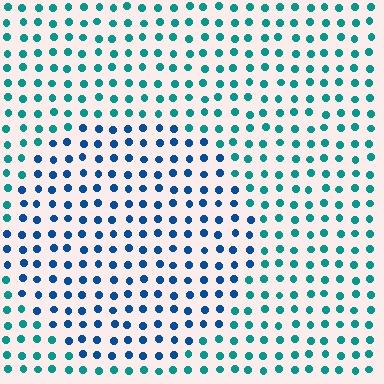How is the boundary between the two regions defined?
The boundary is defined purely by a slight shift in hue (about 37 degrees). Spacing, size, and orientation are identical on both sides.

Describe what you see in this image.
The image is filled with small teal elements in a uniform arrangement. A circle-shaped region is visible where the elements are tinted to a slightly different hue, forming a subtle color boundary.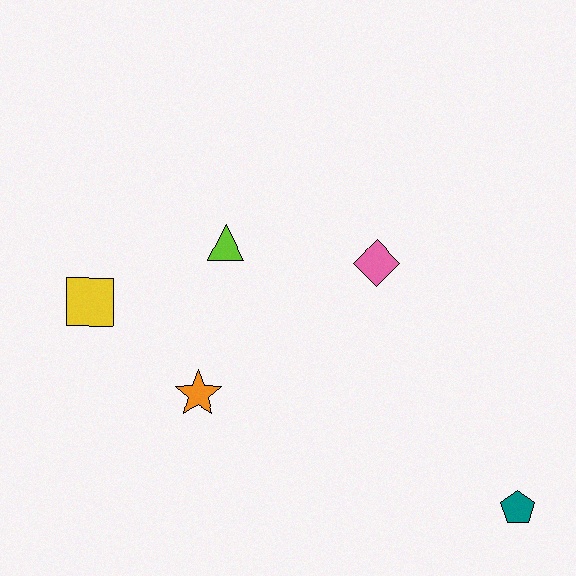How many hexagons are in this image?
There are no hexagons.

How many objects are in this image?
There are 5 objects.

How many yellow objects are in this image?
There is 1 yellow object.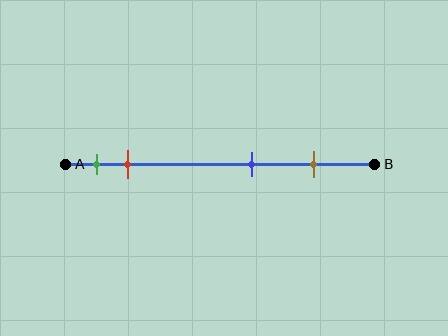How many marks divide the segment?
There are 4 marks dividing the segment.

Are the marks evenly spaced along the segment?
No, the marks are not evenly spaced.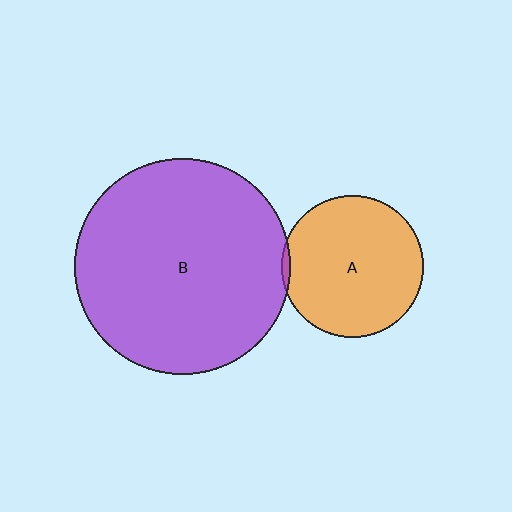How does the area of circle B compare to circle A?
Approximately 2.3 times.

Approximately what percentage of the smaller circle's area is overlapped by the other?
Approximately 5%.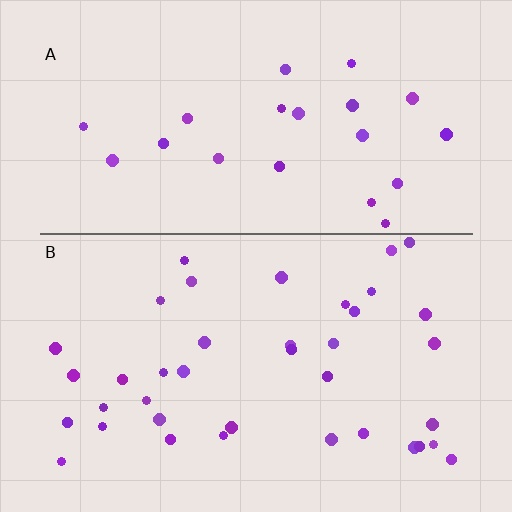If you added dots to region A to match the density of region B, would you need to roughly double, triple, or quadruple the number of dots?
Approximately double.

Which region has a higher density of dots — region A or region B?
B (the bottom).